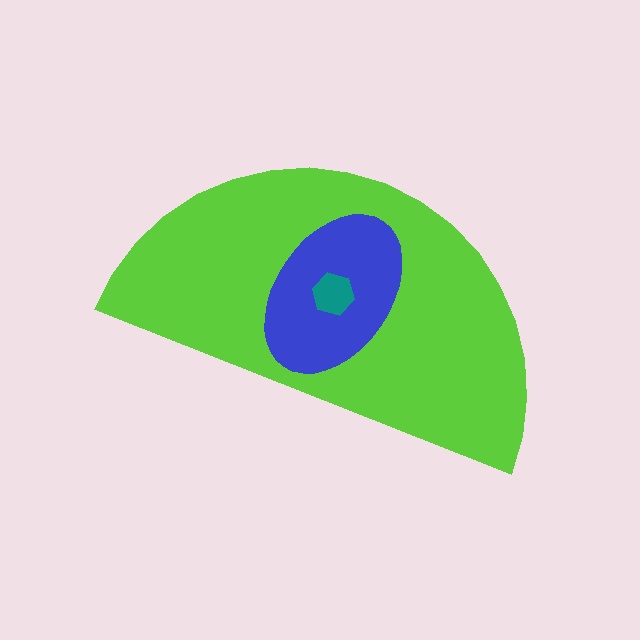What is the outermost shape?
The lime semicircle.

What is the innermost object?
The teal hexagon.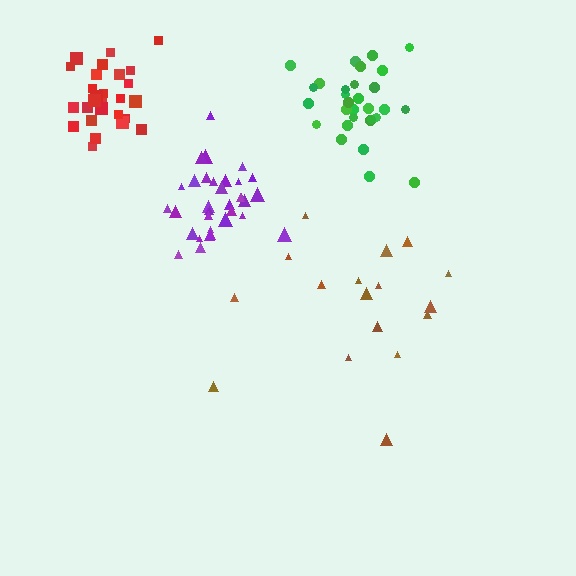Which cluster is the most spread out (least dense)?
Brown.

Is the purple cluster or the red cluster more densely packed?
Purple.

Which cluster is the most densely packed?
Purple.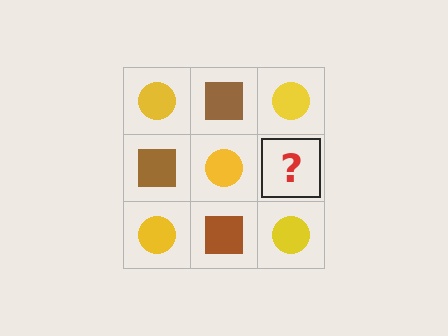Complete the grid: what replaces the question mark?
The question mark should be replaced with a brown square.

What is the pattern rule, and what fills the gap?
The rule is that it alternates yellow circle and brown square in a checkerboard pattern. The gap should be filled with a brown square.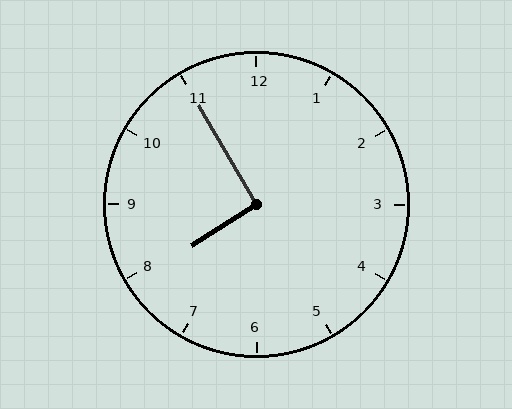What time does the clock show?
7:55.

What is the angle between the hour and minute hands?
Approximately 92 degrees.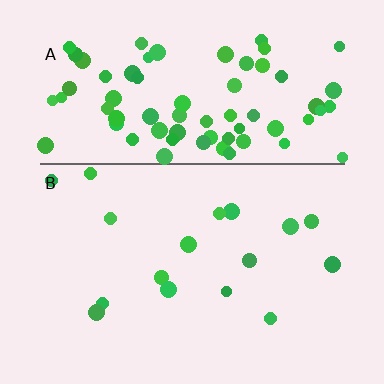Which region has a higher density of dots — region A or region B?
A (the top).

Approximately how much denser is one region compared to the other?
Approximately 4.7× — region A over region B.